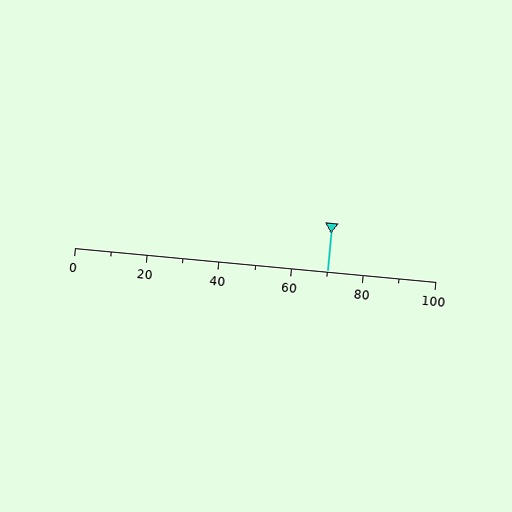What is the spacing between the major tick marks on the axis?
The major ticks are spaced 20 apart.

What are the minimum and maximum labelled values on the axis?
The axis runs from 0 to 100.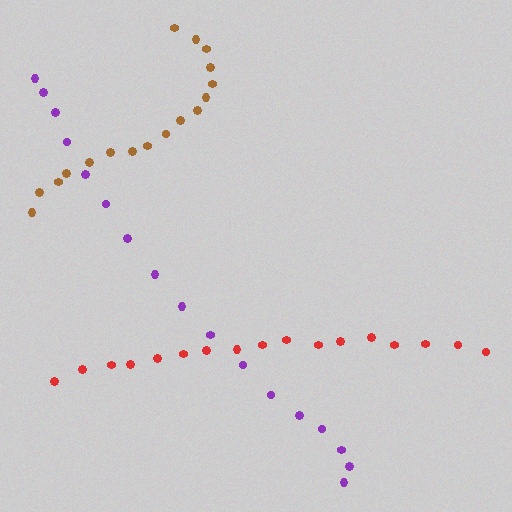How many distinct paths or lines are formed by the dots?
There are 3 distinct paths.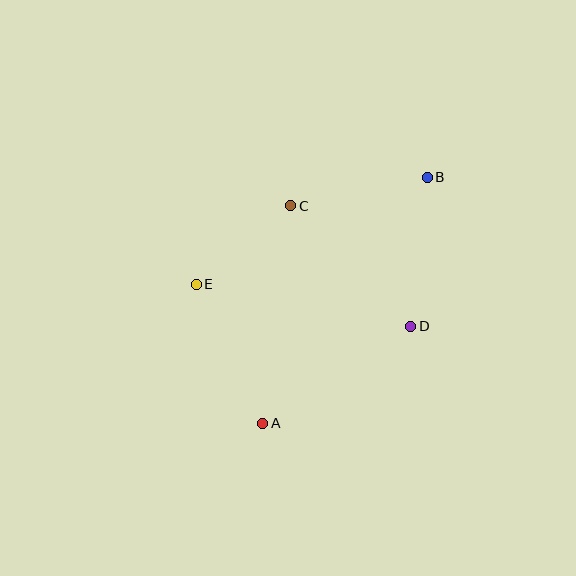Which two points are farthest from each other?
Points A and B are farthest from each other.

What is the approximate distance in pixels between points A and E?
The distance between A and E is approximately 154 pixels.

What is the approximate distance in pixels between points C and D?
The distance between C and D is approximately 170 pixels.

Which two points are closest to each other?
Points C and E are closest to each other.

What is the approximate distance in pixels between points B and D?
The distance between B and D is approximately 150 pixels.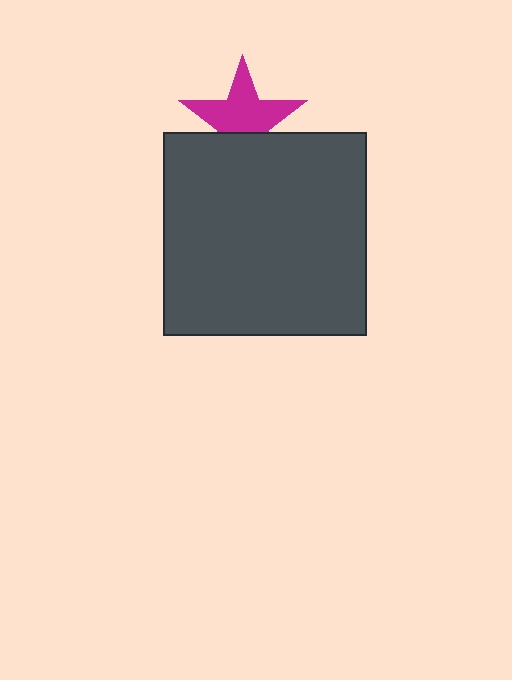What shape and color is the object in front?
The object in front is a dark gray square.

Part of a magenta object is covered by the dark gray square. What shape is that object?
It is a star.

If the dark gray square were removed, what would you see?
You would see the complete magenta star.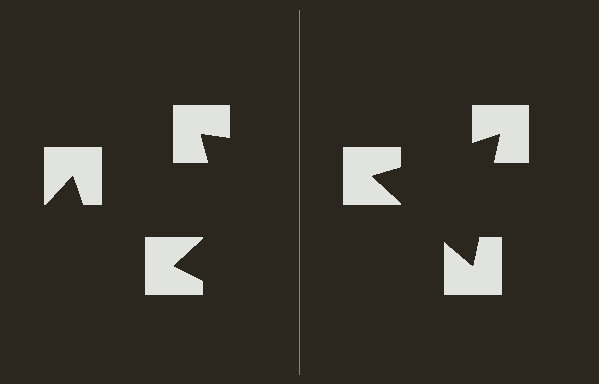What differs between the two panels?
The notched squares are positioned identically on both sides; only the wedge orientations differ. On the right they align to a triangle; on the left they are misaligned.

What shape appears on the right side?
An illusory triangle.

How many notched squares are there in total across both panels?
6 — 3 on each side.